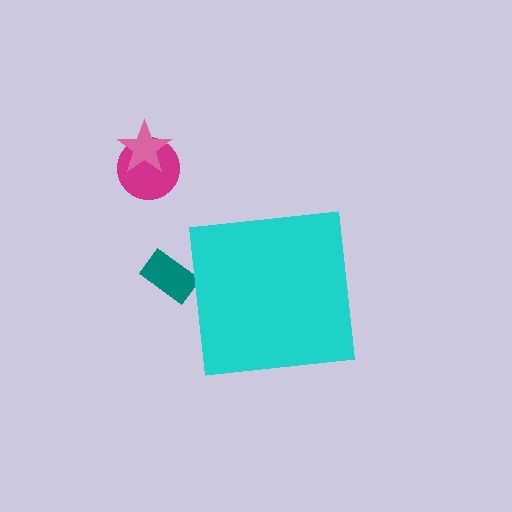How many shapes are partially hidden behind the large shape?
1 shape is partially hidden.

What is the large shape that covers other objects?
A cyan square.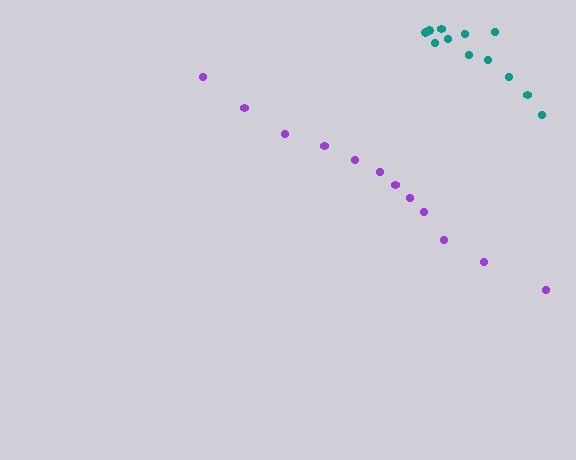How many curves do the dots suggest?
There are 2 distinct paths.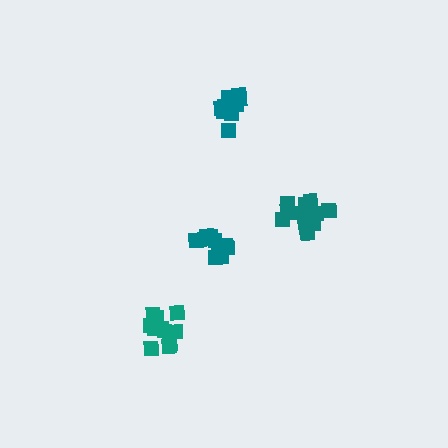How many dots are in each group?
Group 1: 16 dots, Group 2: 11 dots, Group 3: 11 dots, Group 4: 11 dots (49 total).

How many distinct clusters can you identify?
There are 4 distinct clusters.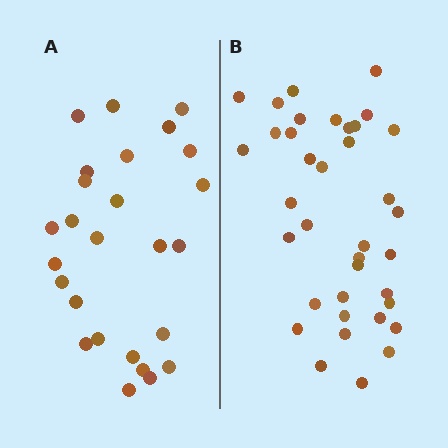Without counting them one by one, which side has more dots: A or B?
Region B (the right region) has more dots.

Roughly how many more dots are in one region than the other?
Region B has roughly 12 or so more dots than region A.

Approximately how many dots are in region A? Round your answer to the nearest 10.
About 30 dots. (The exact count is 26, which rounds to 30.)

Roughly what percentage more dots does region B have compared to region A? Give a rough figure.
About 40% more.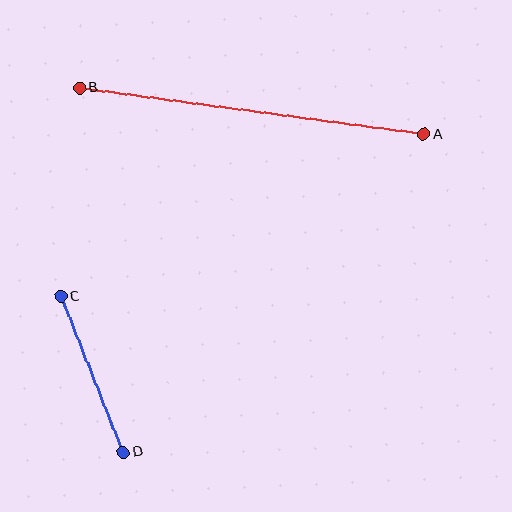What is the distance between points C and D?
The distance is approximately 168 pixels.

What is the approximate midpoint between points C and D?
The midpoint is at approximately (92, 374) pixels.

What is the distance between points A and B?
The distance is approximately 347 pixels.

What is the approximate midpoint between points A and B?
The midpoint is at approximately (252, 111) pixels.